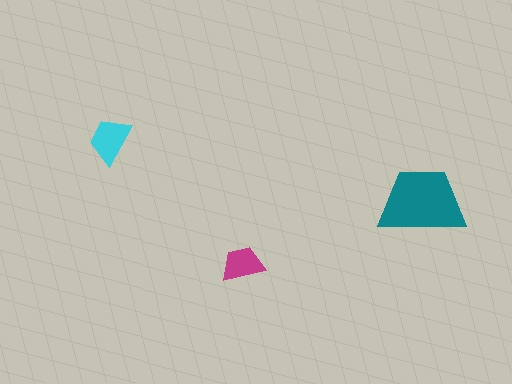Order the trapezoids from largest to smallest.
the teal one, the cyan one, the magenta one.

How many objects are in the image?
There are 3 objects in the image.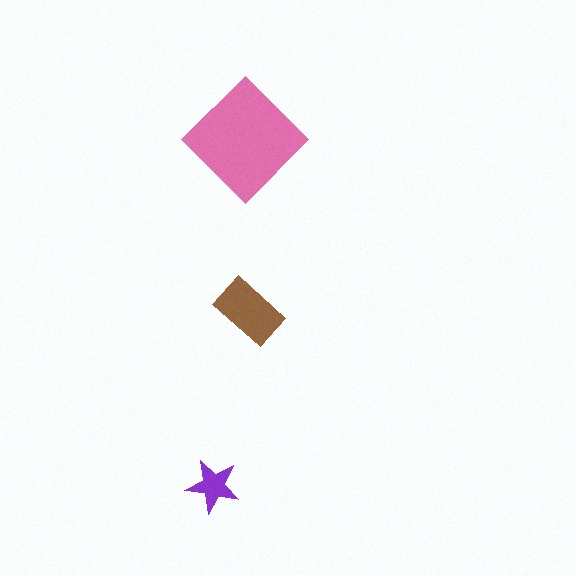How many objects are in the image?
There are 3 objects in the image.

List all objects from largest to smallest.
The pink diamond, the brown rectangle, the purple star.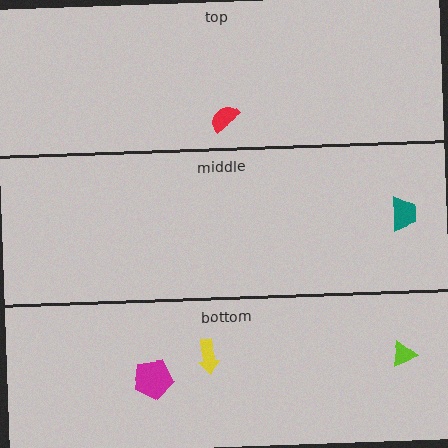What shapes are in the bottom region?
The yellow arrow, the magenta pentagon, the lime triangle.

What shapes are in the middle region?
The teal trapezoid.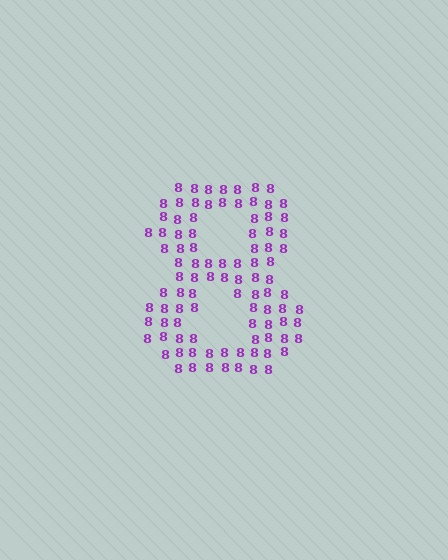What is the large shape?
The large shape is the digit 8.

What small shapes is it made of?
It is made of small digit 8's.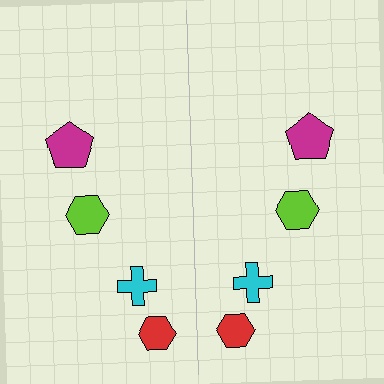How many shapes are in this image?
There are 8 shapes in this image.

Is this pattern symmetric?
Yes, this pattern has bilateral (reflection) symmetry.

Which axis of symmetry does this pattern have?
The pattern has a vertical axis of symmetry running through the center of the image.